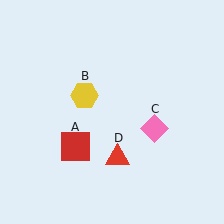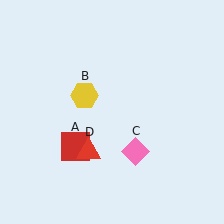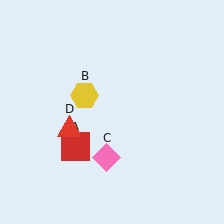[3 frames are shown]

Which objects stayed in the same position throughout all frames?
Red square (object A) and yellow hexagon (object B) remained stationary.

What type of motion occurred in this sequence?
The pink diamond (object C), red triangle (object D) rotated clockwise around the center of the scene.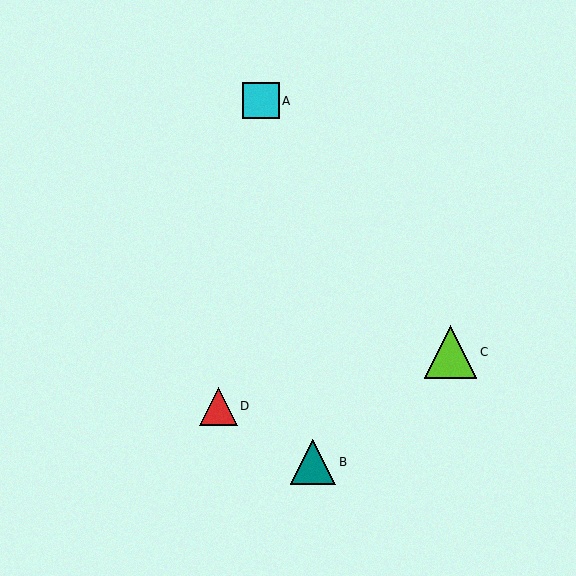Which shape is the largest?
The lime triangle (labeled C) is the largest.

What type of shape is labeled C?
Shape C is a lime triangle.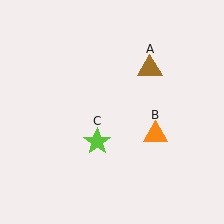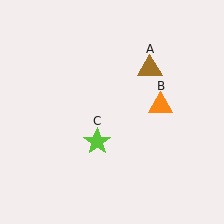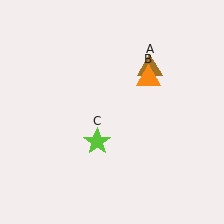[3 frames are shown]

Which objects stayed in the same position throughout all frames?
Brown triangle (object A) and lime star (object C) remained stationary.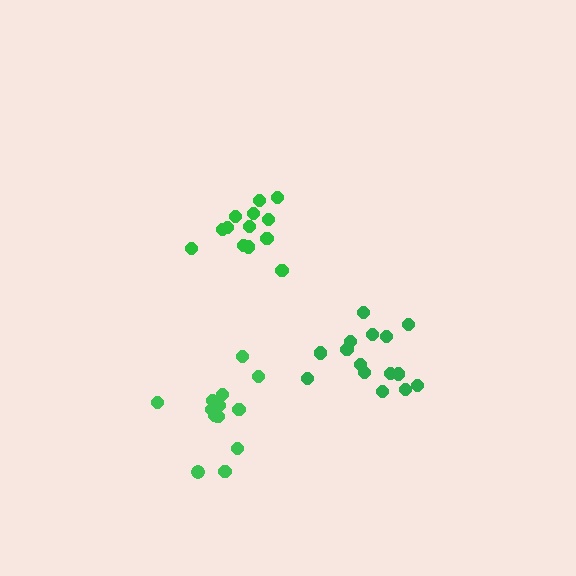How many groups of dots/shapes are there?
There are 3 groups.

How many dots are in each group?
Group 1: 14 dots, Group 2: 15 dots, Group 3: 13 dots (42 total).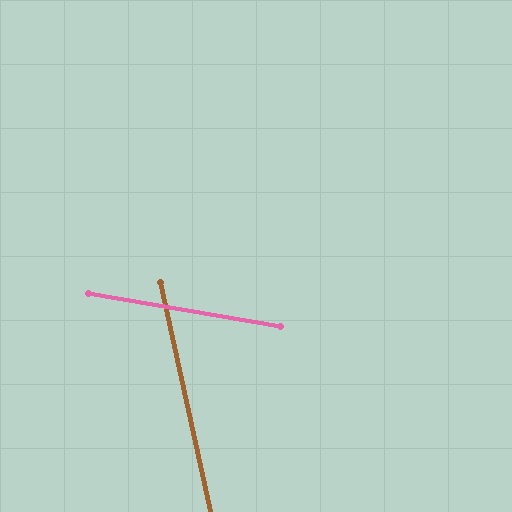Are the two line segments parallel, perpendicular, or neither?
Neither parallel nor perpendicular — they differ by about 68°.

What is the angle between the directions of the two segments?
Approximately 68 degrees.